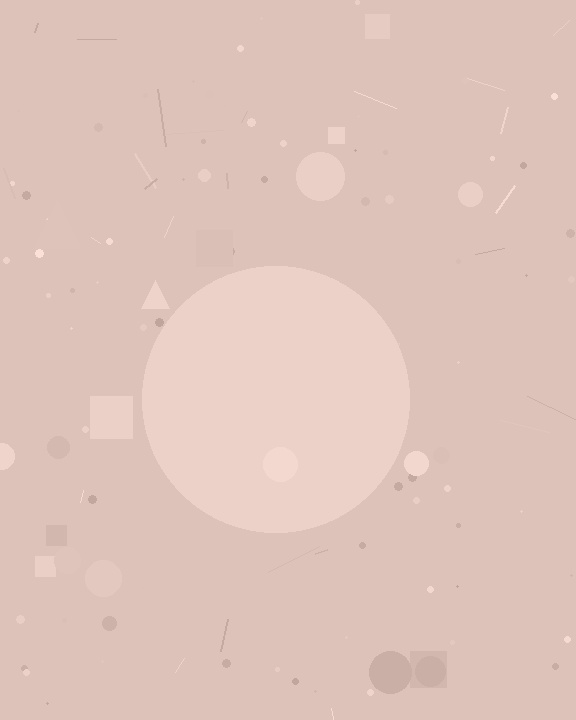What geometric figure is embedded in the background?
A circle is embedded in the background.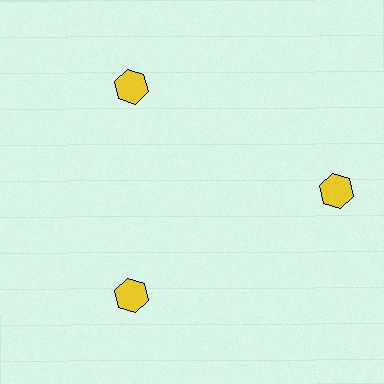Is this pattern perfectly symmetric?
No. The 3 yellow hexagons are arranged in a ring, but one element near the 3 o'clock position is pushed outward from the center, breaking the 3-fold rotational symmetry.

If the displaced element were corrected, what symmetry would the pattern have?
It would have 3-fold rotational symmetry — the pattern would map onto itself every 120 degrees.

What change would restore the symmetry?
The symmetry would be restored by moving it inward, back onto the ring so that all 3 hexagons sit at equal angles and equal distance from the center.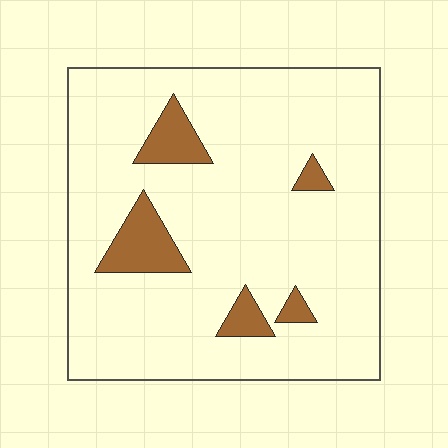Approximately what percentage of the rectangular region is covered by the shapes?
Approximately 10%.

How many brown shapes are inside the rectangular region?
5.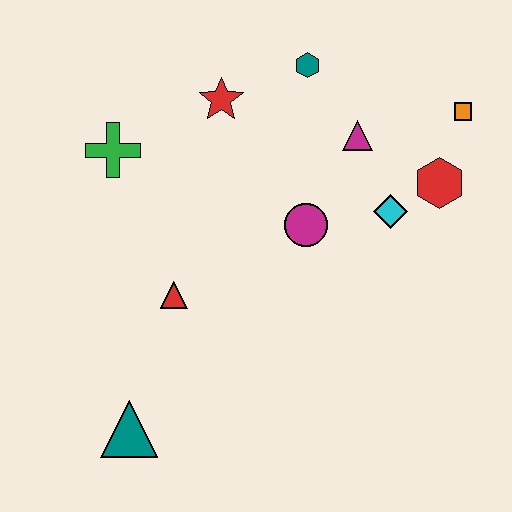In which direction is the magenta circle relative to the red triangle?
The magenta circle is to the right of the red triangle.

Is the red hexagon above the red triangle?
Yes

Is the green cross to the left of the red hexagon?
Yes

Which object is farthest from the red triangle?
The orange square is farthest from the red triangle.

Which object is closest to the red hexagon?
The cyan diamond is closest to the red hexagon.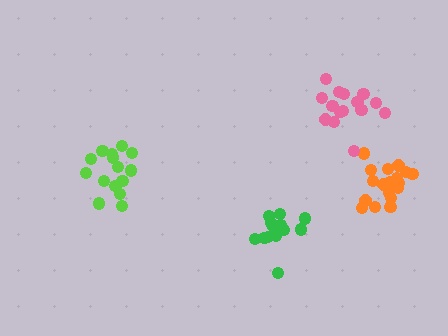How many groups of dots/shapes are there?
There are 4 groups.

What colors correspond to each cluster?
The clusters are colored: green, orange, lime, pink.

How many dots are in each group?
Group 1: 15 dots, Group 2: 20 dots, Group 3: 15 dots, Group 4: 15 dots (65 total).